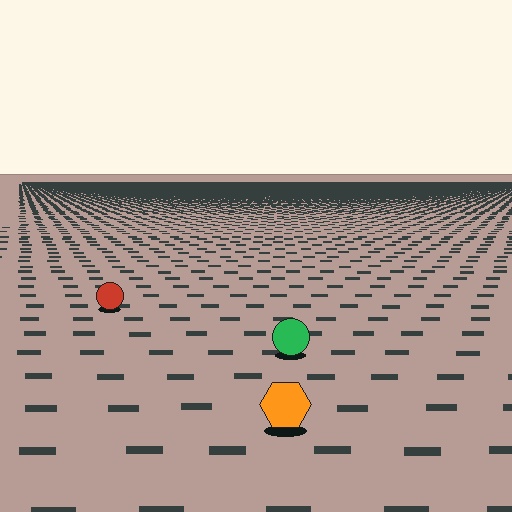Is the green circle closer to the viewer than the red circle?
Yes. The green circle is closer — you can tell from the texture gradient: the ground texture is coarser near it.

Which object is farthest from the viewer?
The red circle is farthest from the viewer. It appears smaller and the ground texture around it is denser.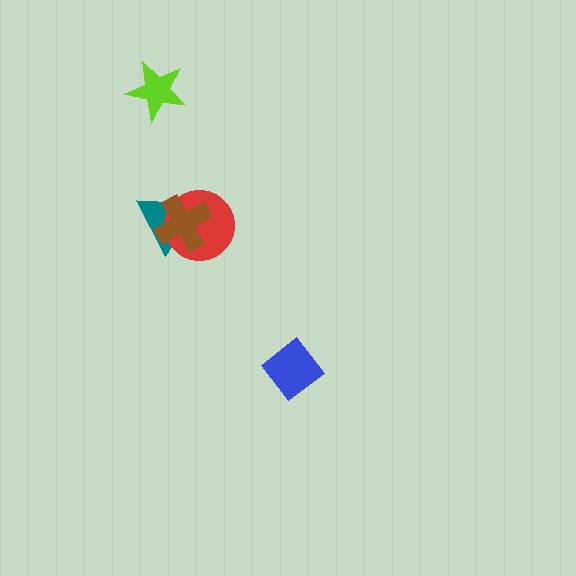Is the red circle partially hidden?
Yes, it is partially covered by another shape.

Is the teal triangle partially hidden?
Yes, it is partially covered by another shape.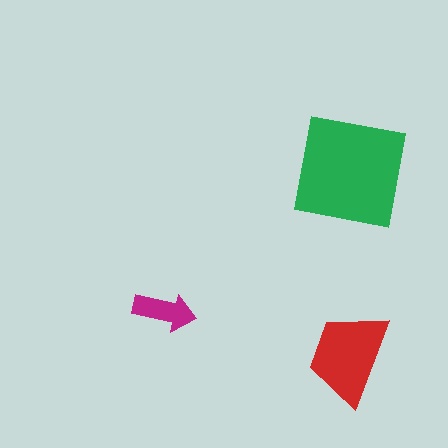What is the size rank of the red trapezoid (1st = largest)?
2nd.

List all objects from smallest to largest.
The magenta arrow, the red trapezoid, the green square.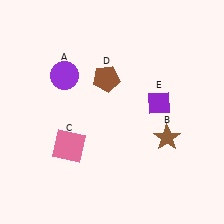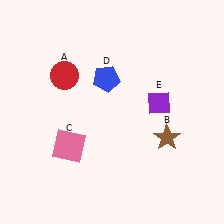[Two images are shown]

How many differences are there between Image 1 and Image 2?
There are 2 differences between the two images.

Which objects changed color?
A changed from purple to red. D changed from brown to blue.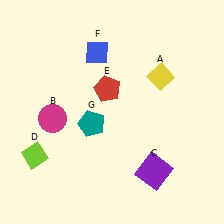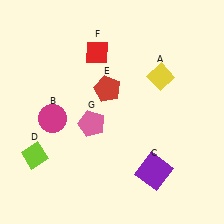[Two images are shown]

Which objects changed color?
F changed from blue to red. G changed from teal to pink.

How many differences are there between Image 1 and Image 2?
There are 2 differences between the two images.